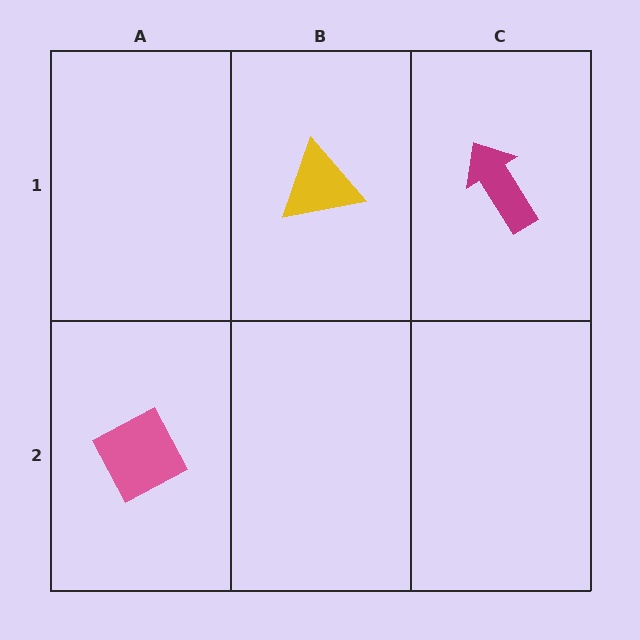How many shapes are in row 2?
1 shape.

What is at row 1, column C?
A magenta arrow.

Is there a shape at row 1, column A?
No, that cell is empty.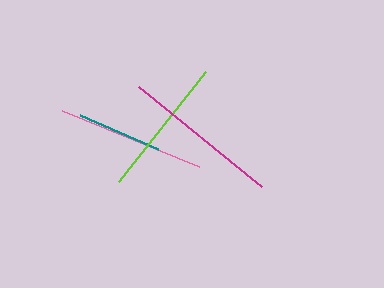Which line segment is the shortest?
The teal line is the shortest at approximately 85 pixels.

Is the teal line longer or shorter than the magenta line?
The magenta line is longer than the teal line.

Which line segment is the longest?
The magenta line is the longest at approximately 159 pixels.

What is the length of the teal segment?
The teal segment is approximately 85 pixels long.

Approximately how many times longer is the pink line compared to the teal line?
The pink line is approximately 1.7 times the length of the teal line.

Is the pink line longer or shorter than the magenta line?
The magenta line is longer than the pink line.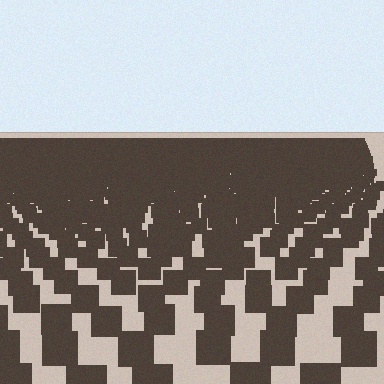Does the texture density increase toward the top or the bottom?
Density increases toward the top.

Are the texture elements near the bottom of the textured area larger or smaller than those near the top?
Larger. Near the bottom, elements are closer to the viewer and appear at a bigger on-screen size.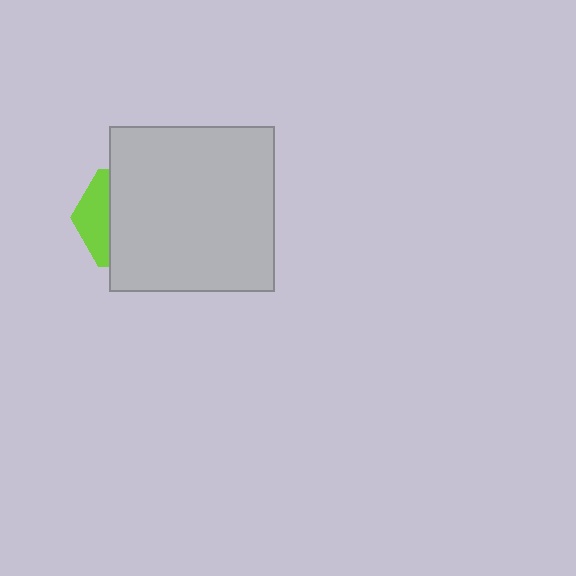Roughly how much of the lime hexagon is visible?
A small part of it is visible (roughly 30%).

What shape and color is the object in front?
The object in front is a light gray square.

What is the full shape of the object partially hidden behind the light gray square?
The partially hidden object is a lime hexagon.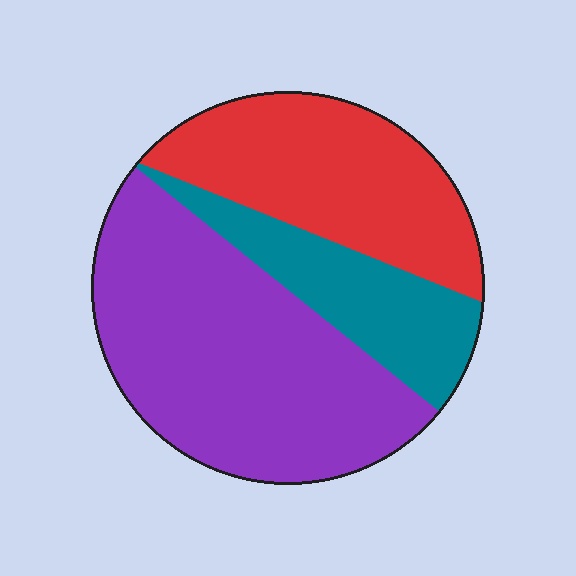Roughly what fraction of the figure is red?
Red covers 31% of the figure.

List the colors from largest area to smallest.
From largest to smallest: purple, red, teal.